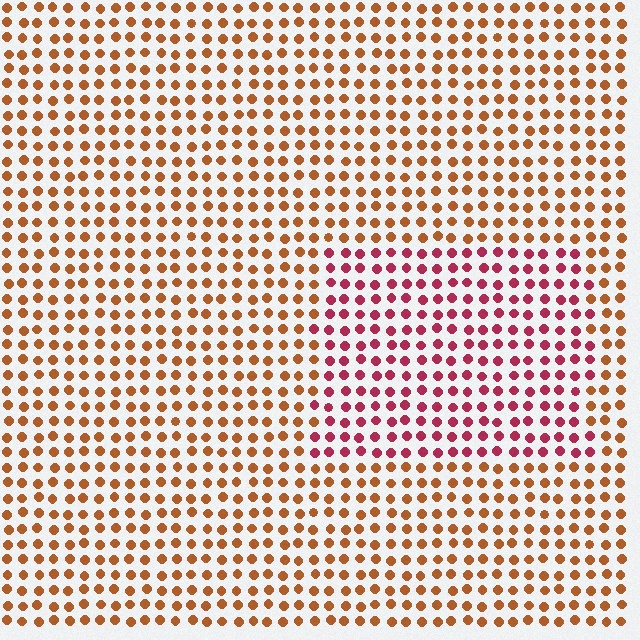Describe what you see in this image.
The image is filled with small brown elements in a uniform arrangement. A rectangle-shaped region is visible where the elements are tinted to a slightly different hue, forming a subtle color boundary.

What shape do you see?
I see a rectangle.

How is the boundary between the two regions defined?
The boundary is defined purely by a slight shift in hue (about 42 degrees). Spacing, size, and orientation are identical on both sides.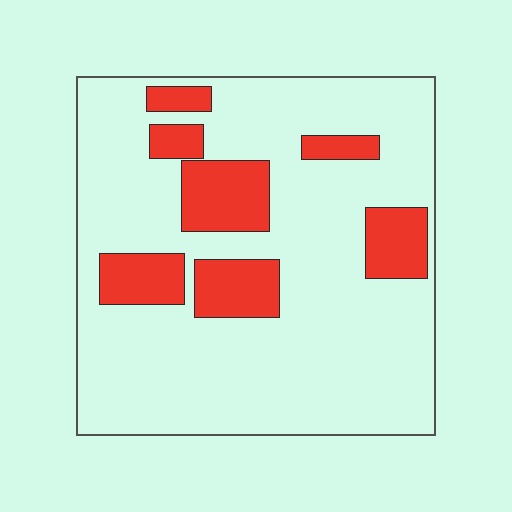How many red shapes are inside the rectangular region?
7.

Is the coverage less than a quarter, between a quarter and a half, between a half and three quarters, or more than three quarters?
Less than a quarter.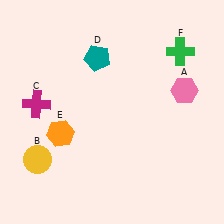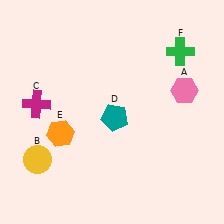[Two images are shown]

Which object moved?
The teal pentagon (D) moved down.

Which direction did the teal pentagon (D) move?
The teal pentagon (D) moved down.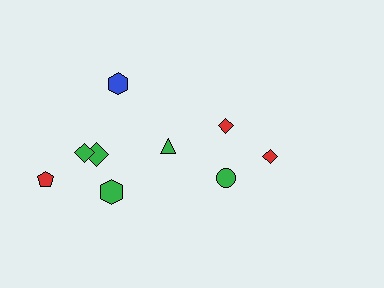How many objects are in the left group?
There are 6 objects.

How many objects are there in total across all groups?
There are 9 objects.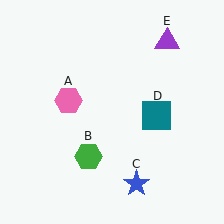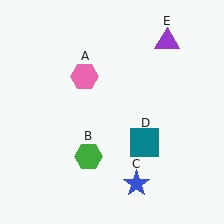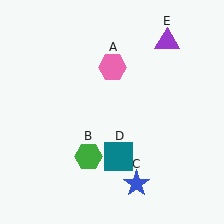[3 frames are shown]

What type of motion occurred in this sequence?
The pink hexagon (object A), teal square (object D) rotated clockwise around the center of the scene.